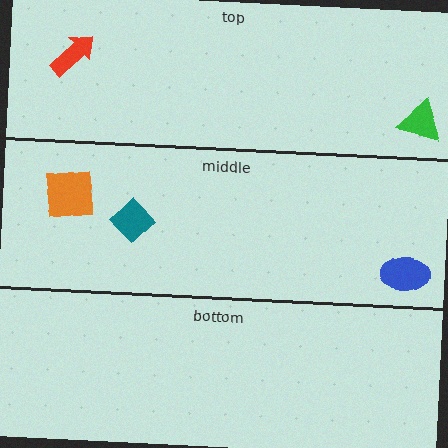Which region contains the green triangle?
The top region.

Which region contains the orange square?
The middle region.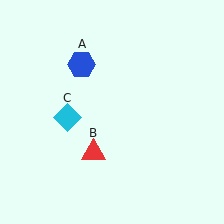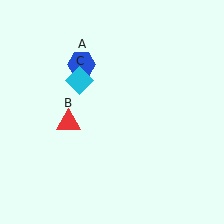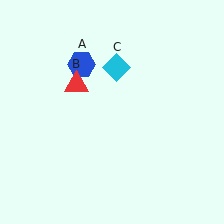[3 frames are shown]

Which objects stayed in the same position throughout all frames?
Blue hexagon (object A) remained stationary.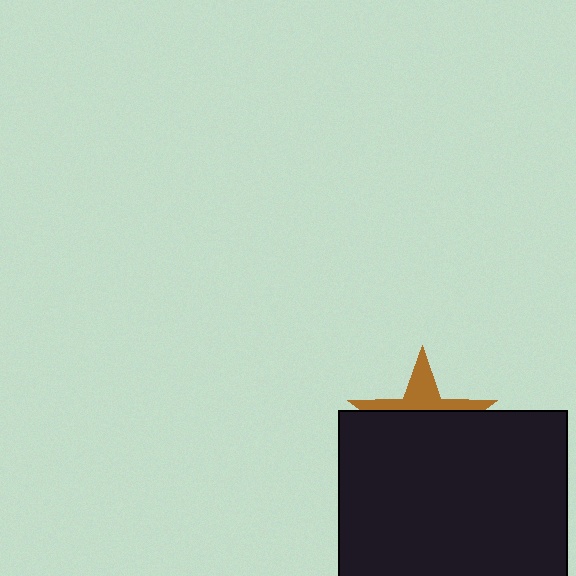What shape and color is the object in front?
The object in front is a black rectangle.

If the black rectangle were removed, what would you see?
You would see the complete brown star.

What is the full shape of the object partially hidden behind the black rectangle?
The partially hidden object is a brown star.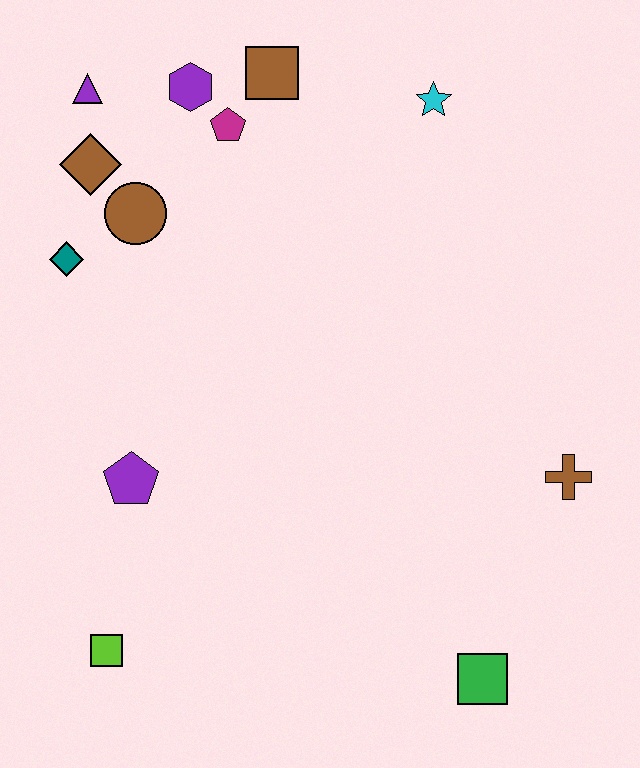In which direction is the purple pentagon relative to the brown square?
The purple pentagon is below the brown square.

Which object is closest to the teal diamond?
The brown circle is closest to the teal diamond.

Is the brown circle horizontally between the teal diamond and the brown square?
Yes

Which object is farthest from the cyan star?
The lime square is farthest from the cyan star.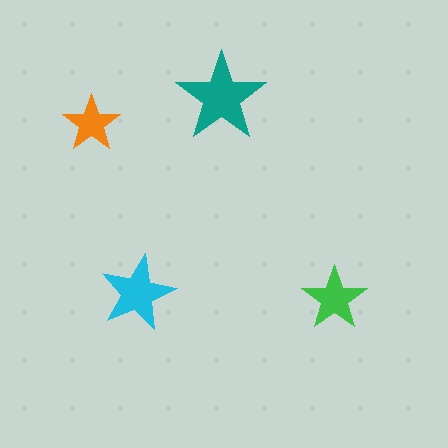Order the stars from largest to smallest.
the teal one, the cyan one, the green one, the orange one.